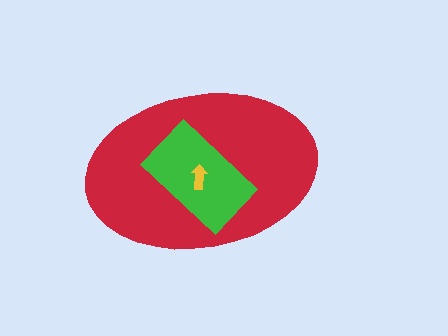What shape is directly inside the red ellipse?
The green rectangle.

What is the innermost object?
The yellow arrow.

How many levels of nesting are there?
3.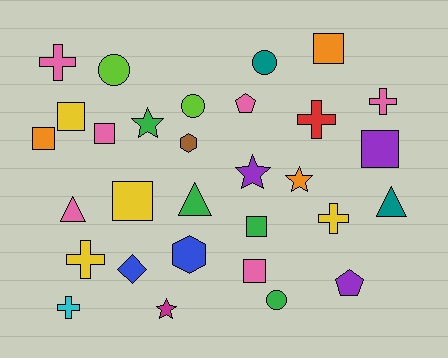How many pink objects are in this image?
There are 6 pink objects.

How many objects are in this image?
There are 30 objects.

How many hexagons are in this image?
There are 2 hexagons.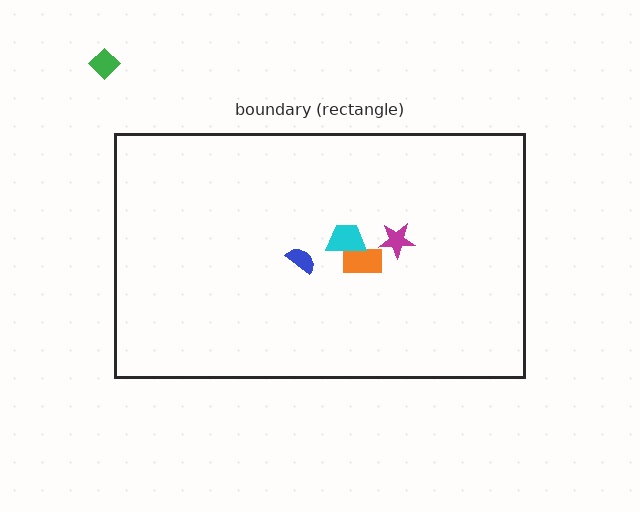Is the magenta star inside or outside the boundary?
Inside.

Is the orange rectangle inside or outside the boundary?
Inside.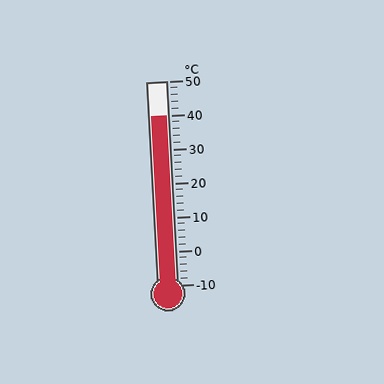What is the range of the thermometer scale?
The thermometer scale ranges from -10°C to 50°C.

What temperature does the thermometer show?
The thermometer shows approximately 40°C.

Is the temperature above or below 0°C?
The temperature is above 0°C.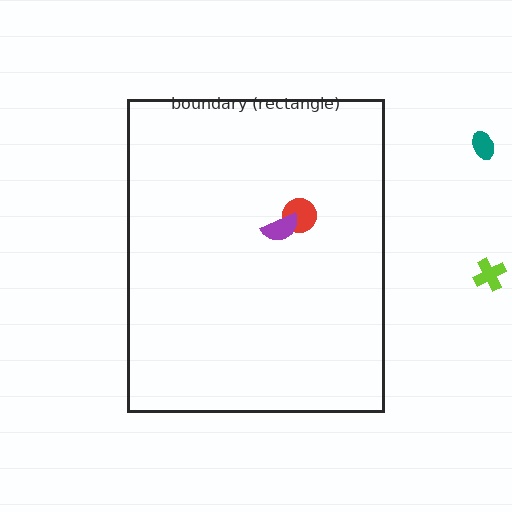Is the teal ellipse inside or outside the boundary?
Outside.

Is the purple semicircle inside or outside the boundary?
Inside.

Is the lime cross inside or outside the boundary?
Outside.